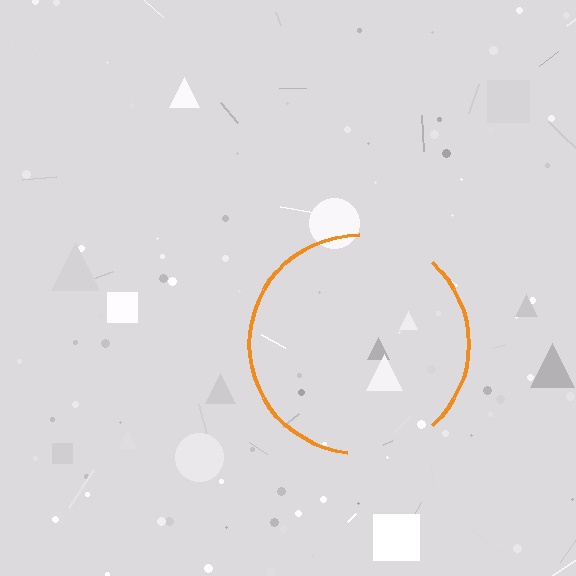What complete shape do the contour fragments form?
The contour fragments form a circle.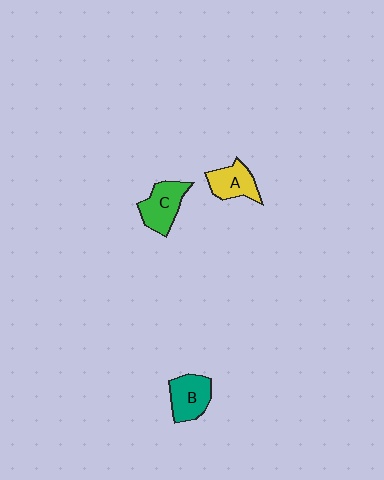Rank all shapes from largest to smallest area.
From largest to smallest: C (green), B (teal), A (yellow).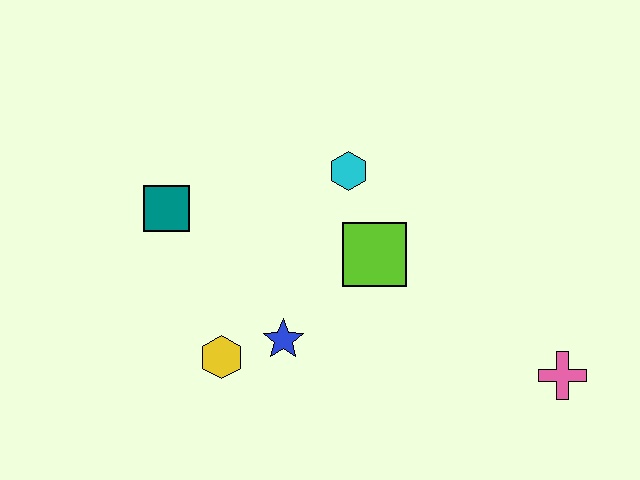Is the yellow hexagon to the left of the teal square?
No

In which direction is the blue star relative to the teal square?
The blue star is below the teal square.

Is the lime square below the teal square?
Yes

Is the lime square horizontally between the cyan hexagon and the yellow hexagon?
No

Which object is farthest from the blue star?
The pink cross is farthest from the blue star.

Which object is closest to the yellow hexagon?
The blue star is closest to the yellow hexagon.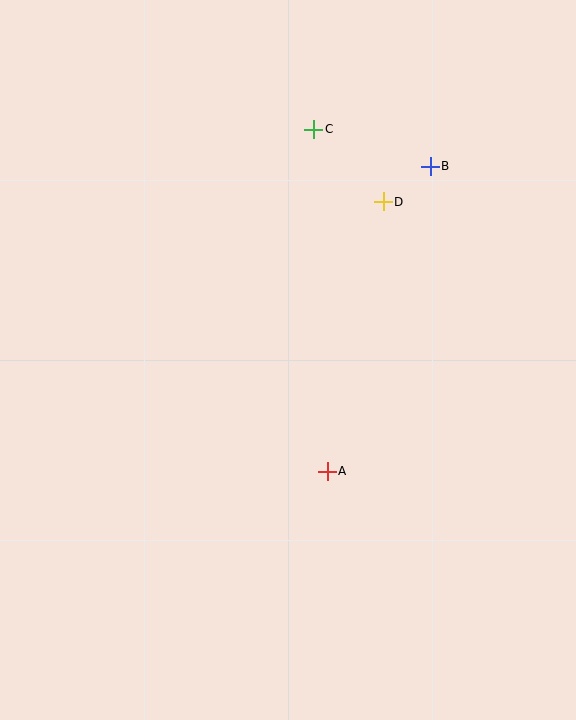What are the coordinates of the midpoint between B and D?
The midpoint between B and D is at (407, 184).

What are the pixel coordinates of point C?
Point C is at (313, 129).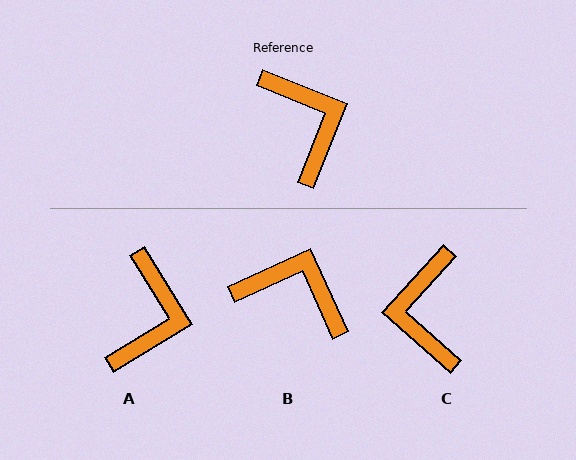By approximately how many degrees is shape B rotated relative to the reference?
Approximately 46 degrees counter-clockwise.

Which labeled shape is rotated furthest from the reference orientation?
C, about 160 degrees away.